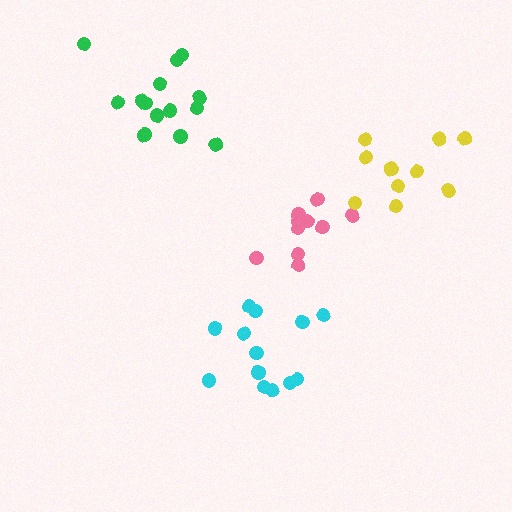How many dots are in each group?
Group 1: 10 dots, Group 2: 13 dots, Group 3: 14 dots, Group 4: 10 dots (47 total).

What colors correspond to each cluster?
The clusters are colored: pink, cyan, green, yellow.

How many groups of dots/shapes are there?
There are 4 groups.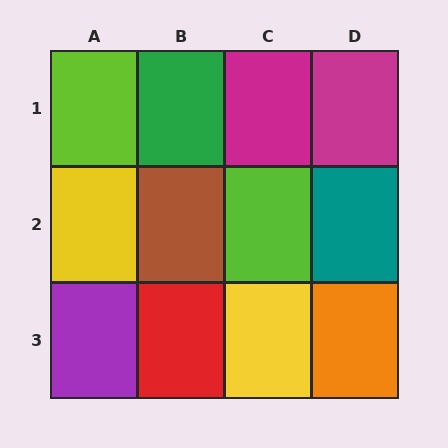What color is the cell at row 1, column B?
Green.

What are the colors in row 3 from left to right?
Purple, red, yellow, orange.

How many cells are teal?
1 cell is teal.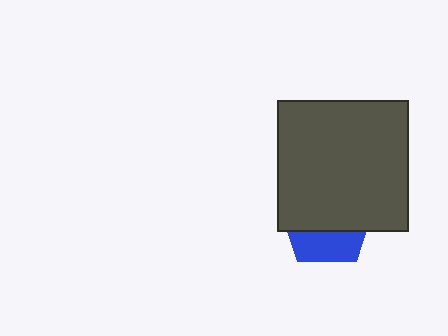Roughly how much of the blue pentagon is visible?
A small part of it is visible (roughly 34%).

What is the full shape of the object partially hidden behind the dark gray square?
The partially hidden object is a blue pentagon.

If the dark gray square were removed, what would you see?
You would see the complete blue pentagon.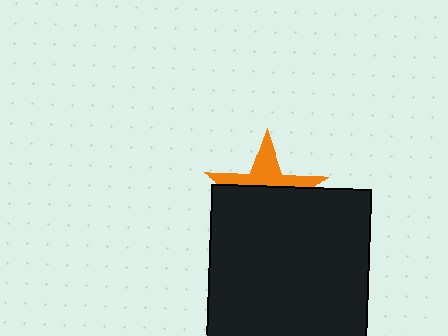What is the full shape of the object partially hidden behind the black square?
The partially hidden object is an orange star.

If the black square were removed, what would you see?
You would see the complete orange star.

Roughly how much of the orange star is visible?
A small part of it is visible (roughly 37%).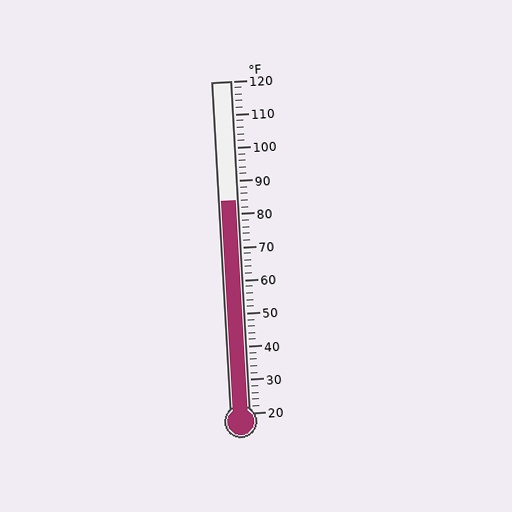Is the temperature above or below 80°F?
The temperature is above 80°F.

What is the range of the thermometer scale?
The thermometer scale ranges from 20°F to 120°F.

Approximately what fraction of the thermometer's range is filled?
The thermometer is filled to approximately 65% of its range.